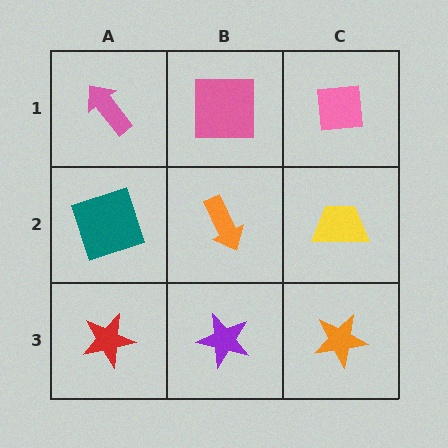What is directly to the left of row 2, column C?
An orange arrow.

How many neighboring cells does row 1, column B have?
3.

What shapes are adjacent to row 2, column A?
A pink arrow (row 1, column A), a red star (row 3, column A), an orange arrow (row 2, column B).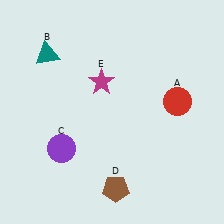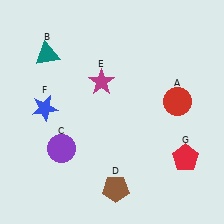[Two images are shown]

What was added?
A blue star (F), a red pentagon (G) were added in Image 2.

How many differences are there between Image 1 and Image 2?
There are 2 differences between the two images.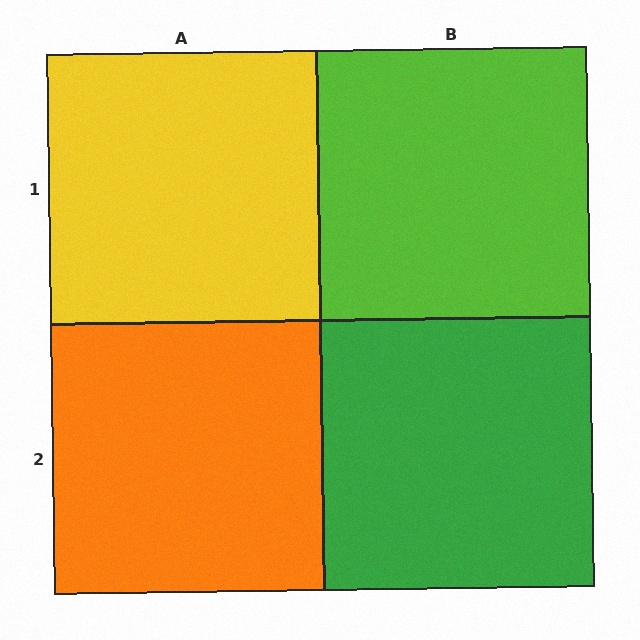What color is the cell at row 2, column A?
Orange.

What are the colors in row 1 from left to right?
Yellow, lime.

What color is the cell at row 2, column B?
Green.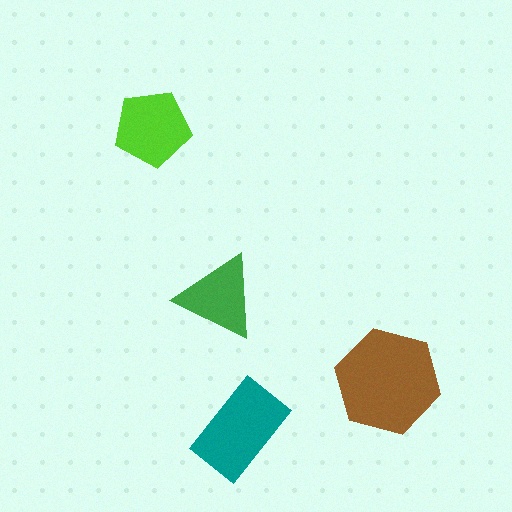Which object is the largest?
The brown hexagon.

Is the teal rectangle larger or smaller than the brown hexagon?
Smaller.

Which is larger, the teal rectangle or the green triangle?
The teal rectangle.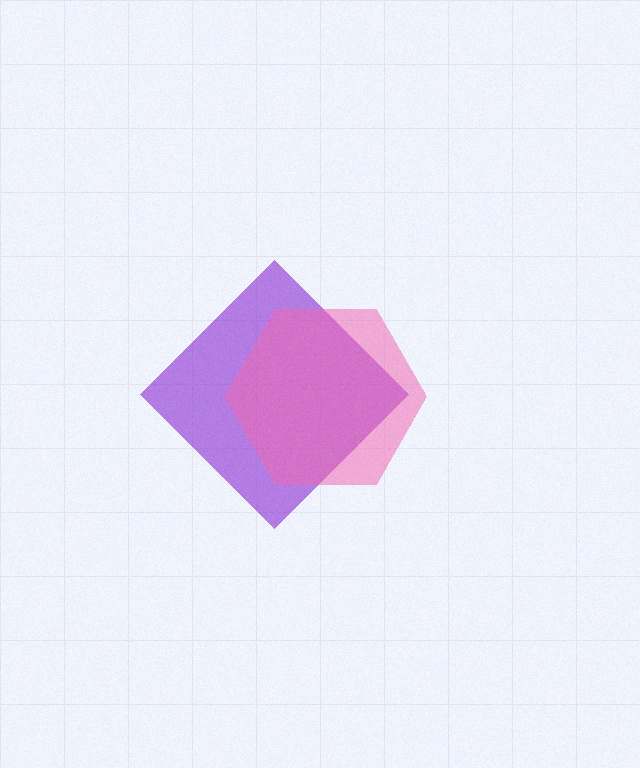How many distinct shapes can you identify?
There are 2 distinct shapes: a purple diamond, a pink hexagon.